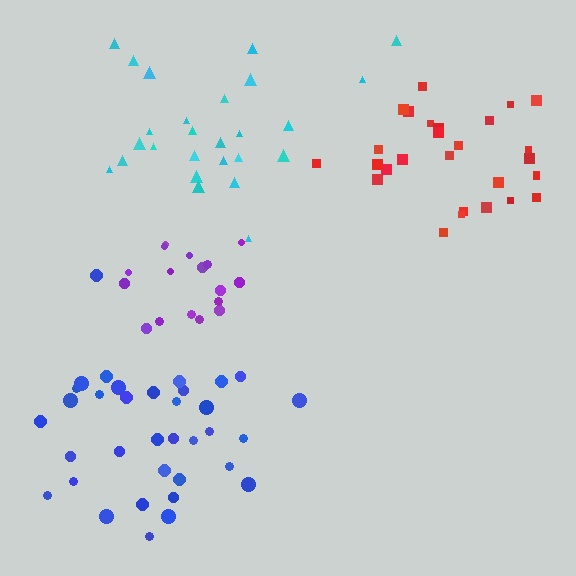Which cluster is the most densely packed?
Purple.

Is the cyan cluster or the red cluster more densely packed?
Red.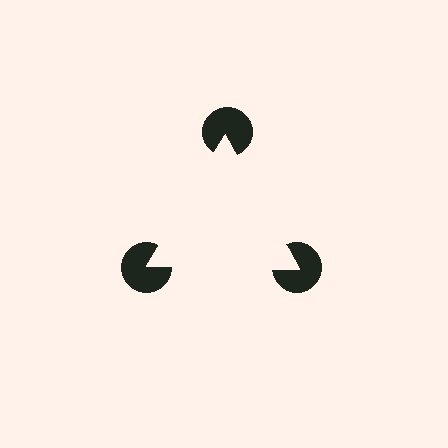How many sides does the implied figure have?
3 sides.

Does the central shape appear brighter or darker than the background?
It typically appears slightly brighter than the background, even though no actual brightness change is drawn.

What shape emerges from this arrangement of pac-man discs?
An illusory triangle — its edges are inferred from the aligned wedge cuts in the pac-man discs, not physically drawn.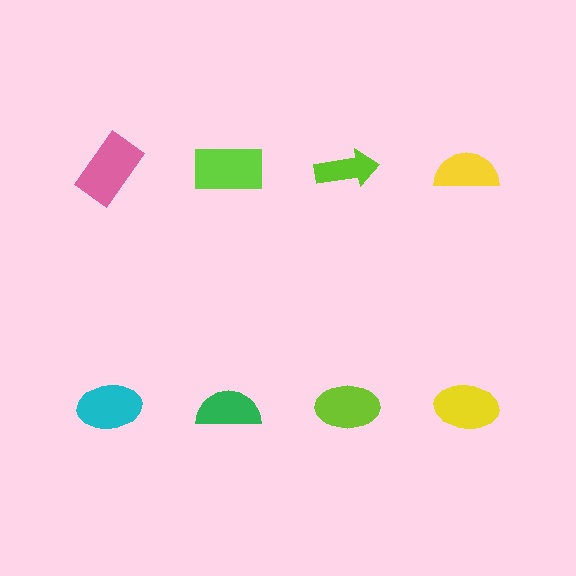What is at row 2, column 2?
A green semicircle.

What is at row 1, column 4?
A yellow semicircle.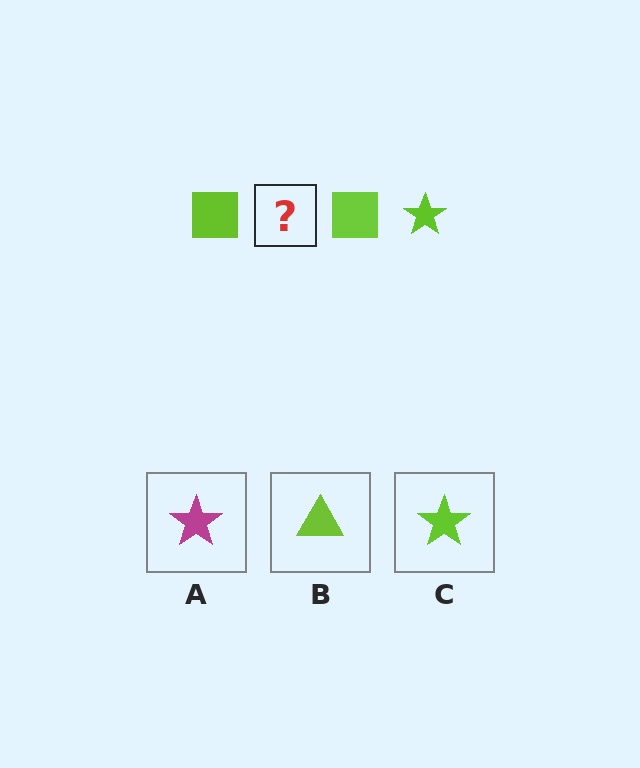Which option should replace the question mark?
Option C.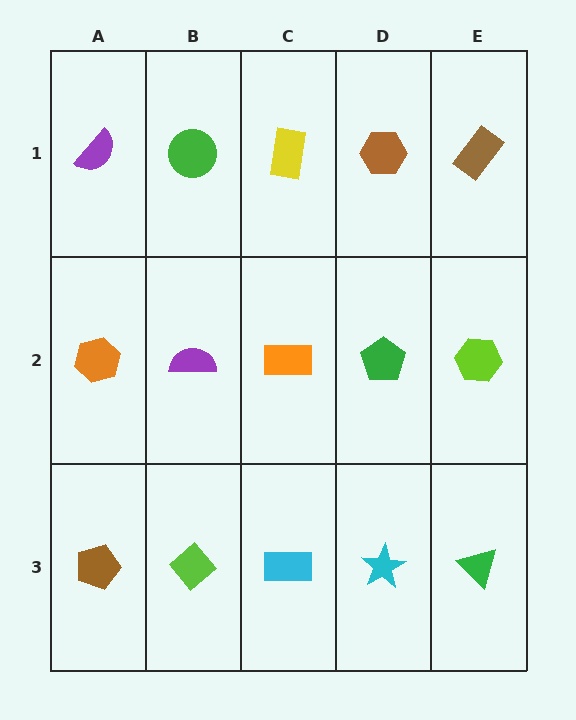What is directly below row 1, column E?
A lime hexagon.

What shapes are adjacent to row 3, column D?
A green pentagon (row 2, column D), a cyan rectangle (row 3, column C), a green triangle (row 3, column E).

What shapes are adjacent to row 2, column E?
A brown rectangle (row 1, column E), a green triangle (row 3, column E), a green pentagon (row 2, column D).